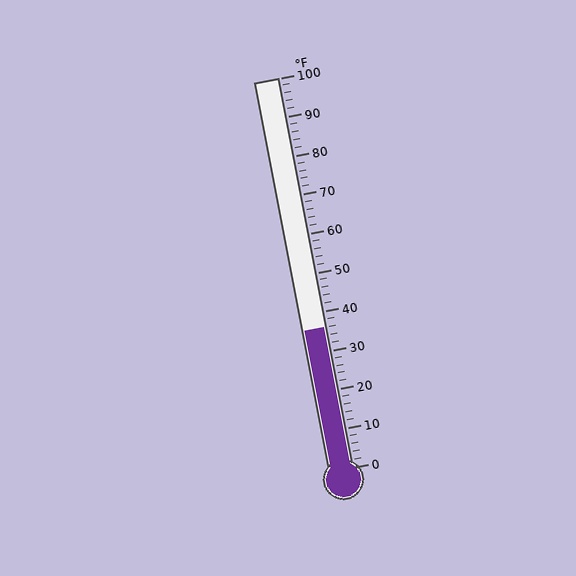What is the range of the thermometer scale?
The thermometer scale ranges from 0°F to 100°F.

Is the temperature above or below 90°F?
The temperature is below 90°F.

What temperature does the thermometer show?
The thermometer shows approximately 36°F.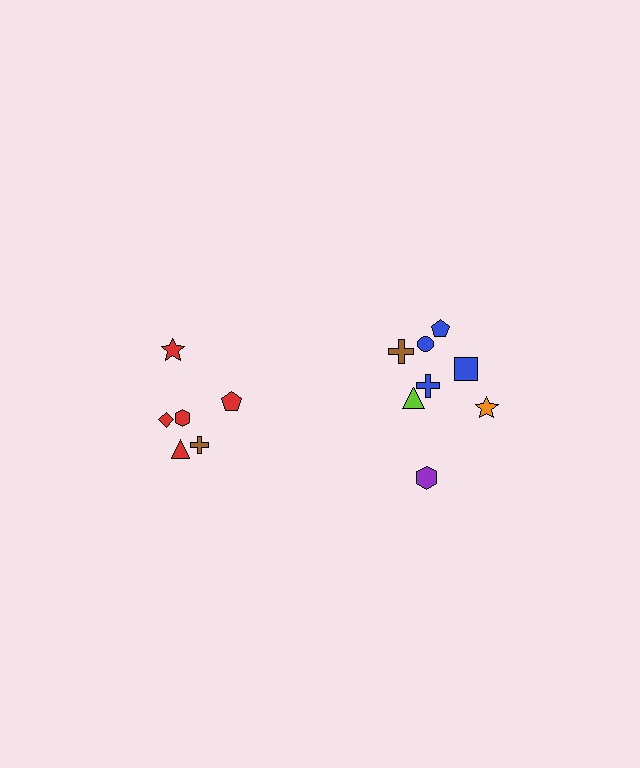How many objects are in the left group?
There are 6 objects.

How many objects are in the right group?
There are 8 objects.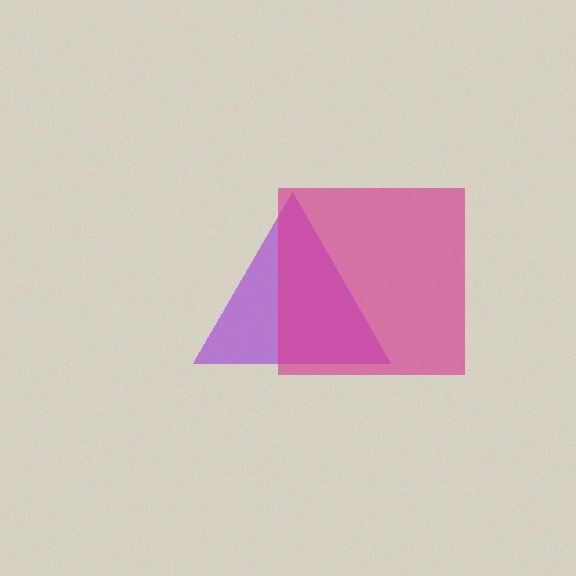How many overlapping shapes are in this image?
There are 2 overlapping shapes in the image.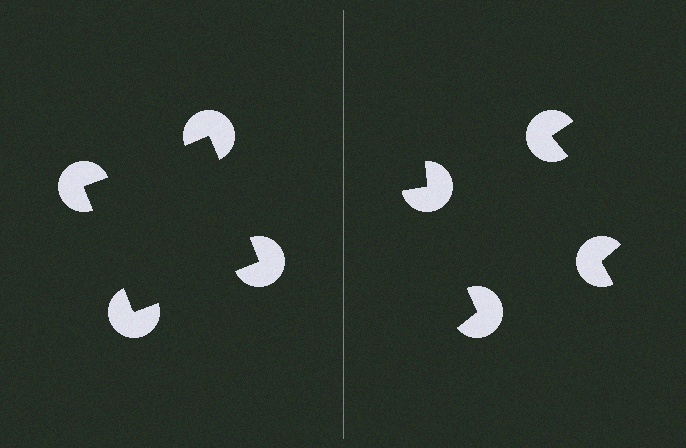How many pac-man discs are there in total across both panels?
8 — 4 on each side.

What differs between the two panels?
The pac-man discs are positioned identically on both sides; only the wedge orientations differ. On the left they align to a square; on the right they are misaligned.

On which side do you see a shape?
An illusory square appears on the left side. On the right side the wedge cuts are rotated, so no coherent shape forms.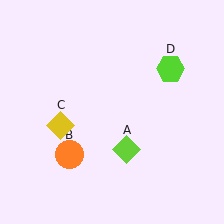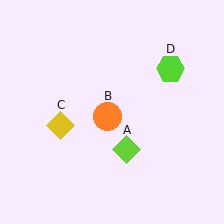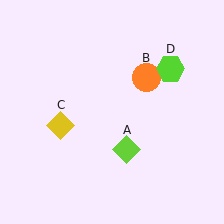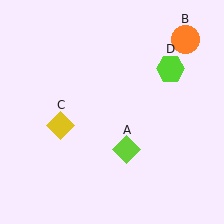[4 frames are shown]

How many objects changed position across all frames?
1 object changed position: orange circle (object B).